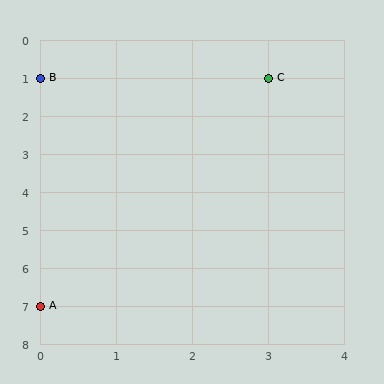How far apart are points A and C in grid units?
Points A and C are 3 columns and 6 rows apart (about 6.7 grid units diagonally).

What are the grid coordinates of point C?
Point C is at grid coordinates (3, 1).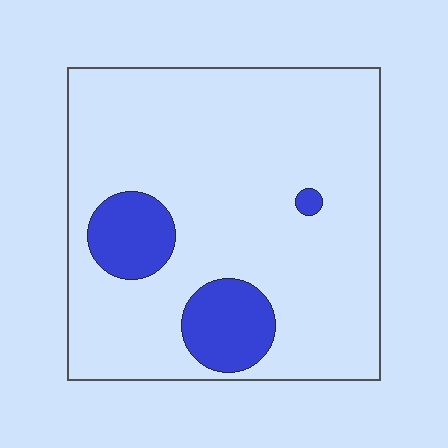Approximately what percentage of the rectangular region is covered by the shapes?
Approximately 15%.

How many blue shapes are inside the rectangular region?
3.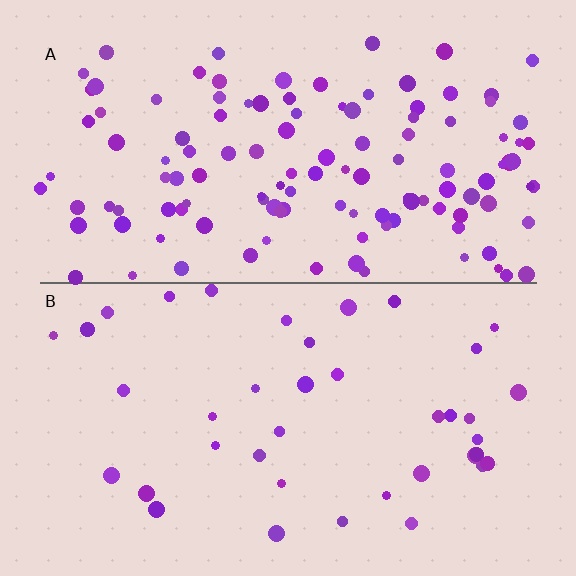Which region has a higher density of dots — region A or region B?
A (the top).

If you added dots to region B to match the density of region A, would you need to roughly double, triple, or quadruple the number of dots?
Approximately triple.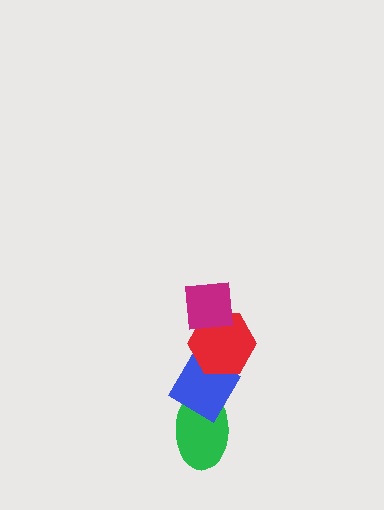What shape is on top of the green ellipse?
The blue diamond is on top of the green ellipse.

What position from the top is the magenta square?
The magenta square is 1st from the top.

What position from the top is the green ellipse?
The green ellipse is 4th from the top.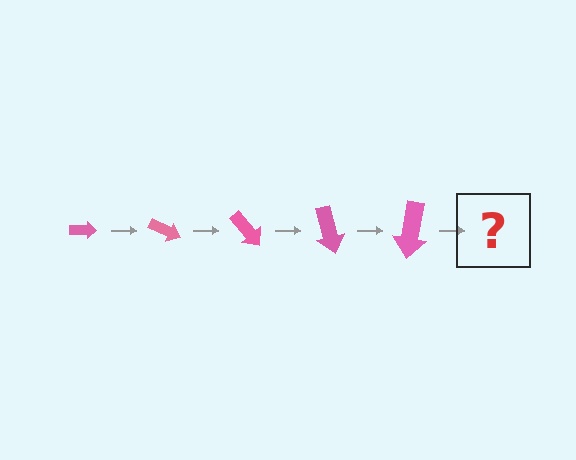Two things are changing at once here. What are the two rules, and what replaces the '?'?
The two rules are that the arrow grows larger each step and it rotates 25 degrees each step. The '?' should be an arrow, larger than the previous one and rotated 125 degrees from the start.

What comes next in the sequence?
The next element should be an arrow, larger than the previous one and rotated 125 degrees from the start.